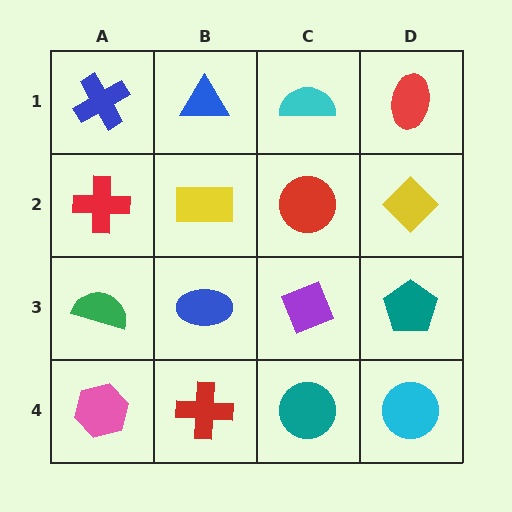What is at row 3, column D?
A teal pentagon.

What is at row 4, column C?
A teal circle.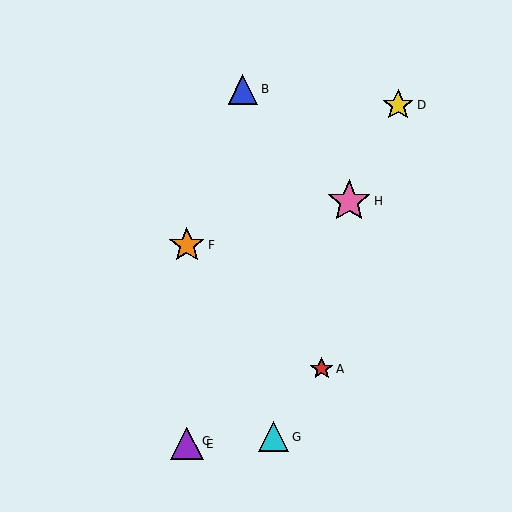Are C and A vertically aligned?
No, C is at x≈187 and A is at x≈322.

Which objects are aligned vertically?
Objects C, E, F are aligned vertically.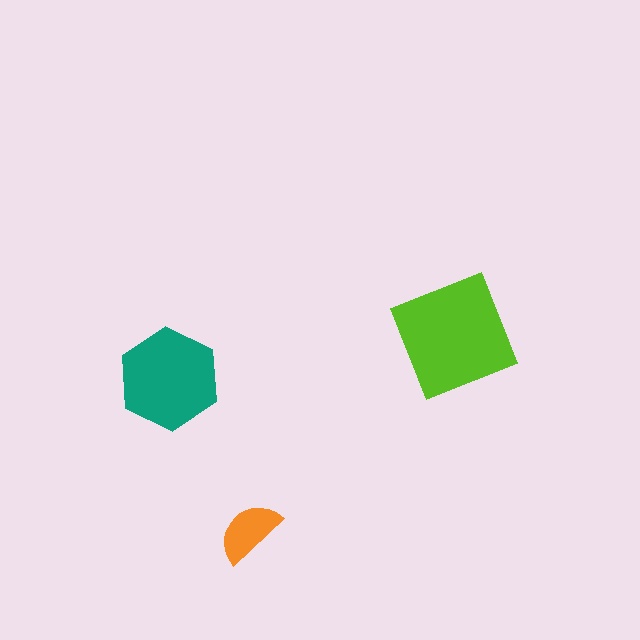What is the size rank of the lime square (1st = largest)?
1st.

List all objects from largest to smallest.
The lime square, the teal hexagon, the orange semicircle.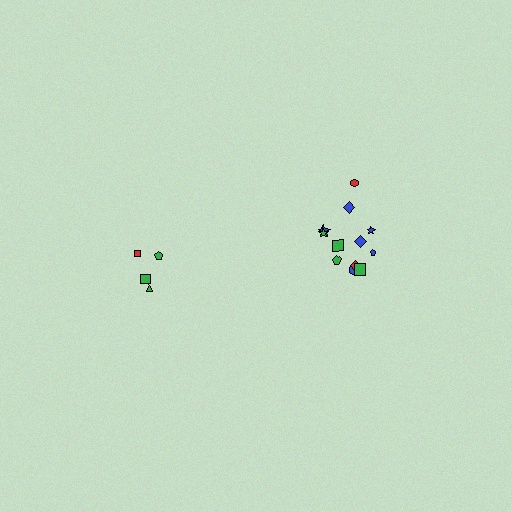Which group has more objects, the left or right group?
The right group.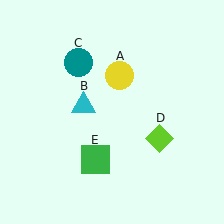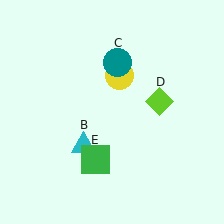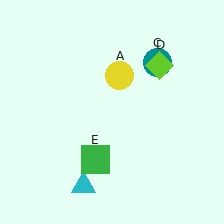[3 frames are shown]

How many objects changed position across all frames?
3 objects changed position: cyan triangle (object B), teal circle (object C), lime diamond (object D).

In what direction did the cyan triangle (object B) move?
The cyan triangle (object B) moved down.